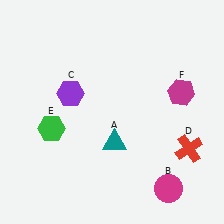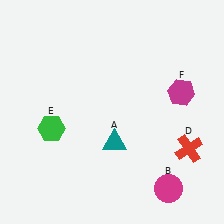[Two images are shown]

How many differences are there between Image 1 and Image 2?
There is 1 difference between the two images.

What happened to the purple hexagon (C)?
The purple hexagon (C) was removed in Image 2. It was in the top-left area of Image 1.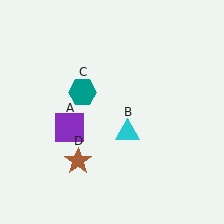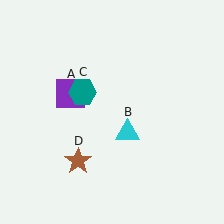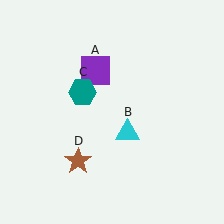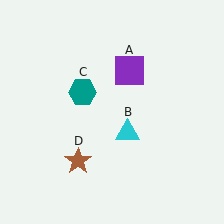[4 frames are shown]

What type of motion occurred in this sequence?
The purple square (object A) rotated clockwise around the center of the scene.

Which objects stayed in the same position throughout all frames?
Cyan triangle (object B) and teal hexagon (object C) and brown star (object D) remained stationary.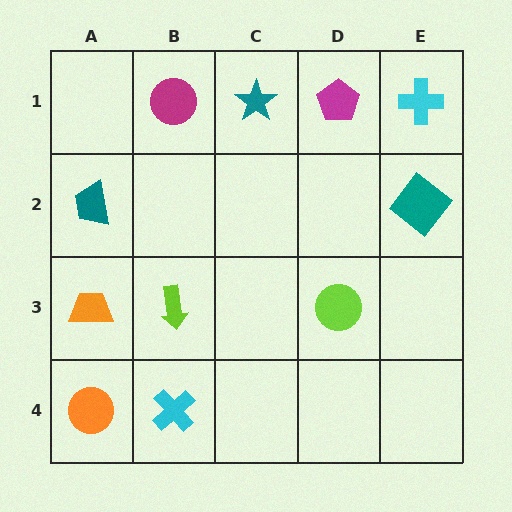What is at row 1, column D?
A magenta pentagon.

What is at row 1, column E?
A cyan cross.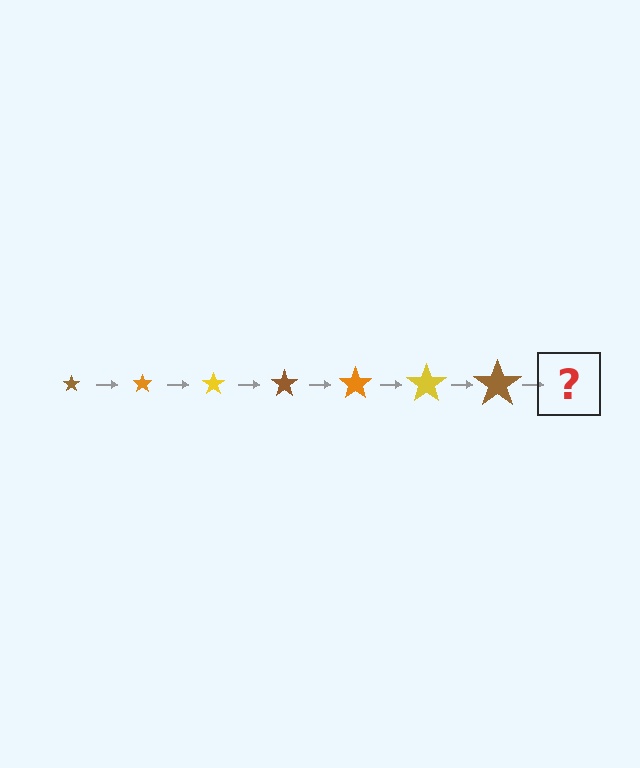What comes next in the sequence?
The next element should be an orange star, larger than the previous one.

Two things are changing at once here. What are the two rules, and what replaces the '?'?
The two rules are that the star grows larger each step and the color cycles through brown, orange, and yellow. The '?' should be an orange star, larger than the previous one.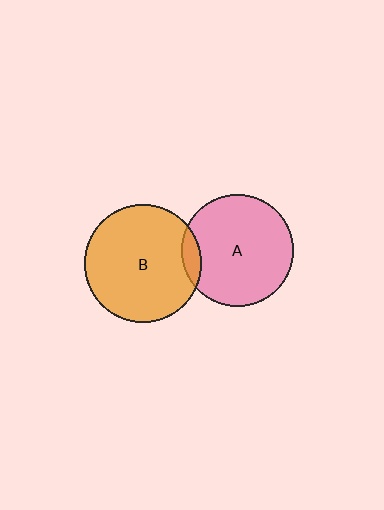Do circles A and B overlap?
Yes.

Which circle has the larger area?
Circle B (orange).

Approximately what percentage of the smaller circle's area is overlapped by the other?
Approximately 10%.